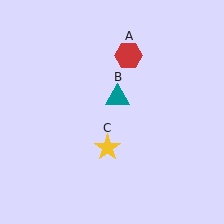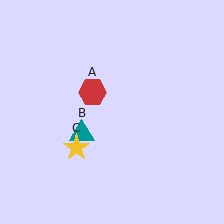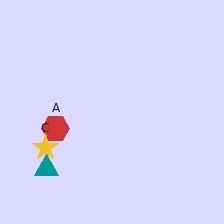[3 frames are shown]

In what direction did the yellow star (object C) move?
The yellow star (object C) moved left.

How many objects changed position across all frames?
3 objects changed position: red hexagon (object A), teal triangle (object B), yellow star (object C).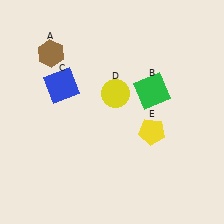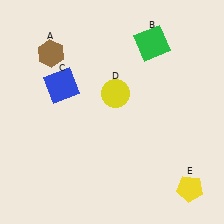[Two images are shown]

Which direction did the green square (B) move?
The green square (B) moved up.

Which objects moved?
The objects that moved are: the green square (B), the yellow pentagon (E).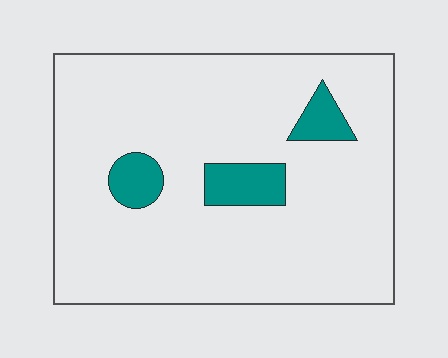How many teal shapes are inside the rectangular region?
3.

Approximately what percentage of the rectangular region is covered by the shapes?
Approximately 10%.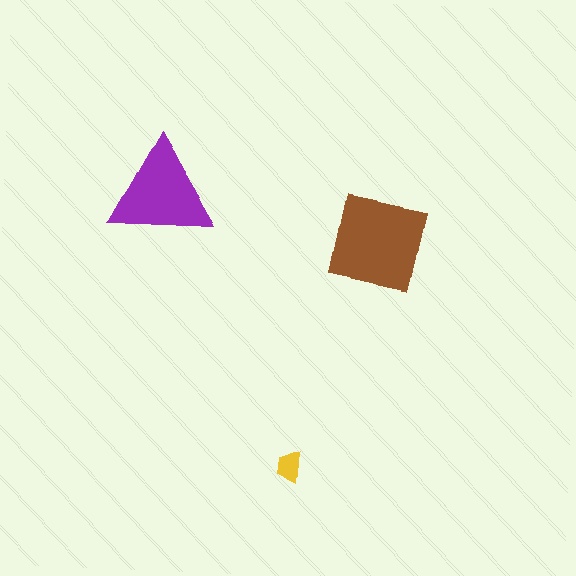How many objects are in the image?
There are 3 objects in the image.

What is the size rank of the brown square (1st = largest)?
1st.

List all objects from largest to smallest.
The brown square, the purple triangle, the yellow trapezoid.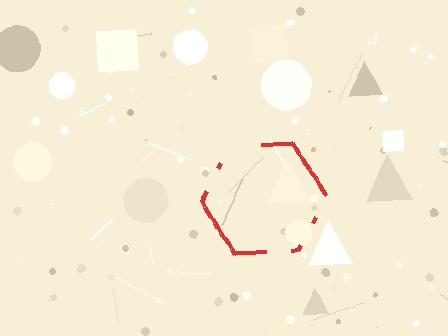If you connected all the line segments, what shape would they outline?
They would outline a hexagon.